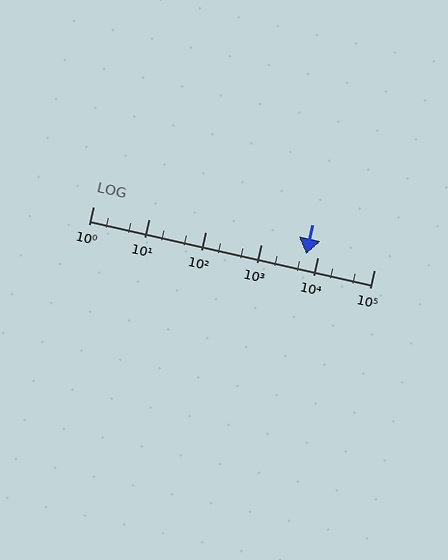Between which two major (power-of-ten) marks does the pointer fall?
The pointer is between 1000 and 10000.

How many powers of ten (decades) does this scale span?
The scale spans 5 decades, from 1 to 100000.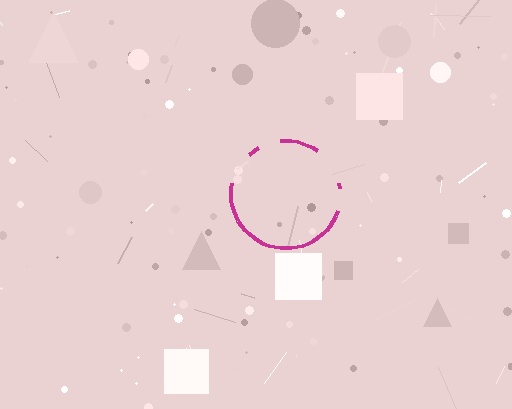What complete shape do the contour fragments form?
The contour fragments form a circle.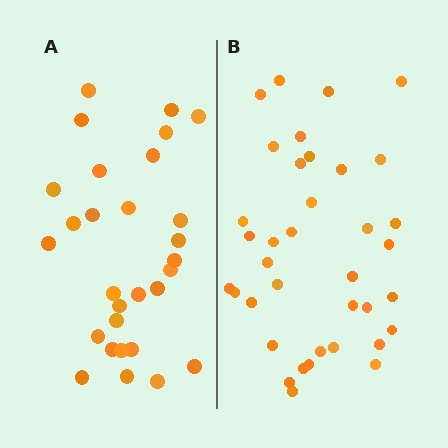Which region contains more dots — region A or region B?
Region B (the right region) has more dots.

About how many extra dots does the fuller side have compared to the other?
Region B has roughly 8 or so more dots than region A.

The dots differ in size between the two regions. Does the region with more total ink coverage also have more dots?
No. Region A has more total ink coverage because its dots are larger, but region B actually contains more individual dots. Total area can be misleading — the number of items is what matters here.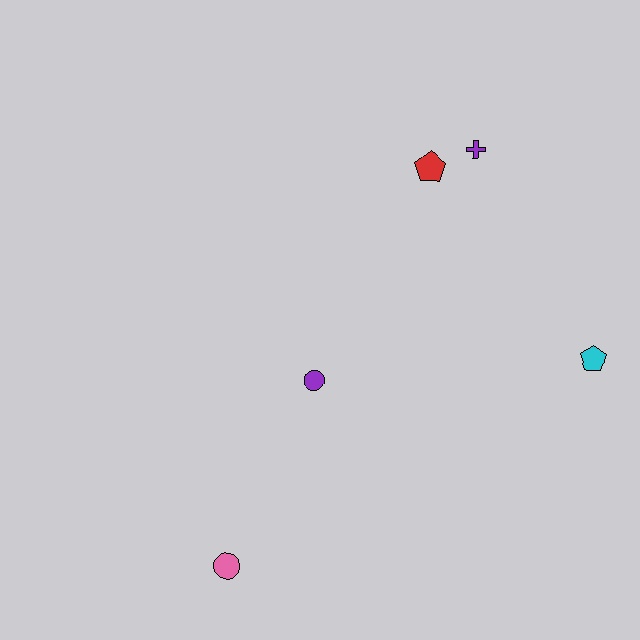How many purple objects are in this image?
There are 2 purple objects.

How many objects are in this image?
There are 5 objects.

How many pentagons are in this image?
There are 2 pentagons.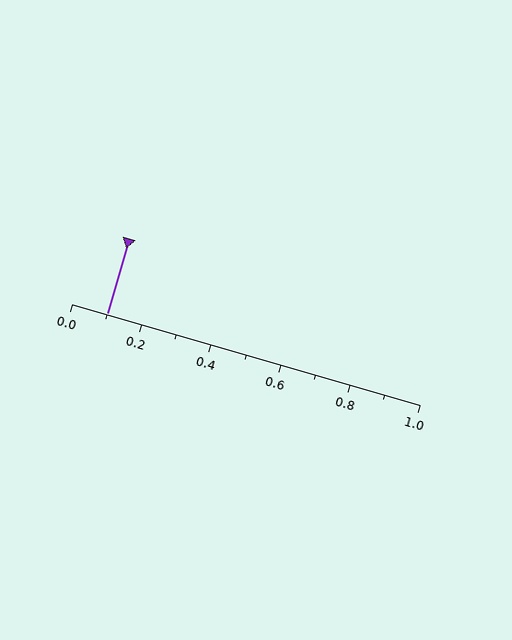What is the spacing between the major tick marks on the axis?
The major ticks are spaced 0.2 apart.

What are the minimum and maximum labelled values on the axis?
The axis runs from 0.0 to 1.0.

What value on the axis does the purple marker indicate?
The marker indicates approximately 0.1.